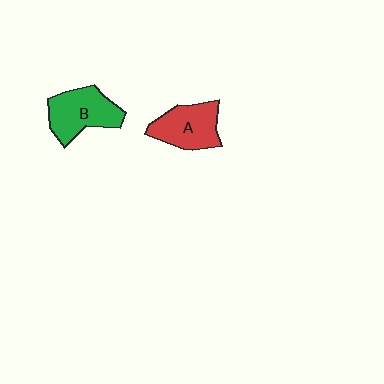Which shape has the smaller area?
Shape A (red).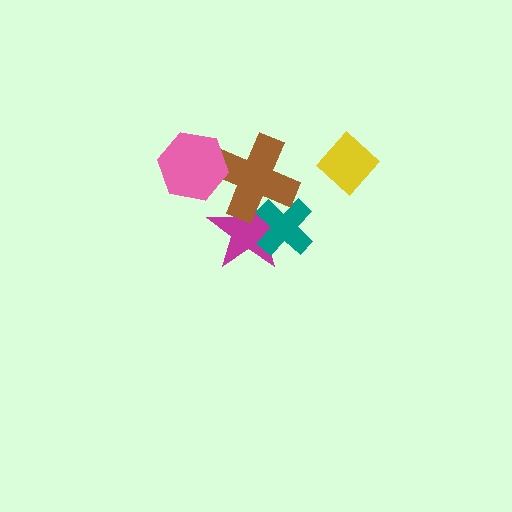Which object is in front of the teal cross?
The brown cross is in front of the teal cross.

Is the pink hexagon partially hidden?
No, no other shape covers it.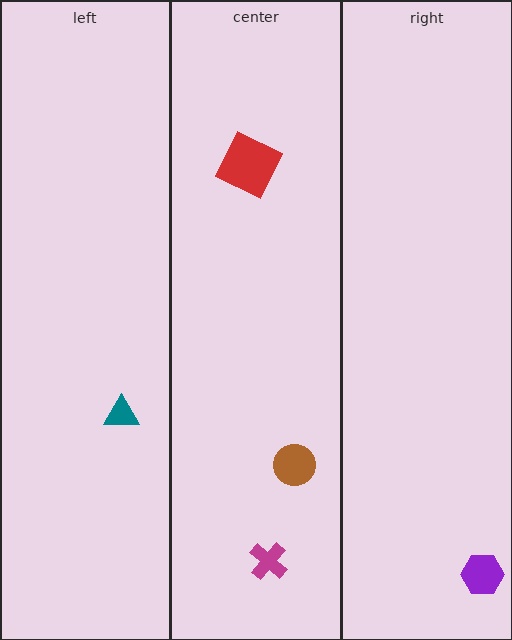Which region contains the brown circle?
The center region.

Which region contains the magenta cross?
The center region.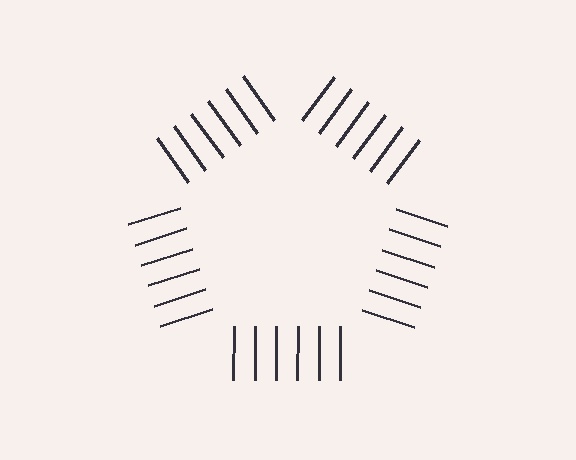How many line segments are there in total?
30 — 6 along each of the 5 edges.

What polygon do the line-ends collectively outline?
An illusory pentagon — the line segments terminate on its edges but no continuous stroke is drawn.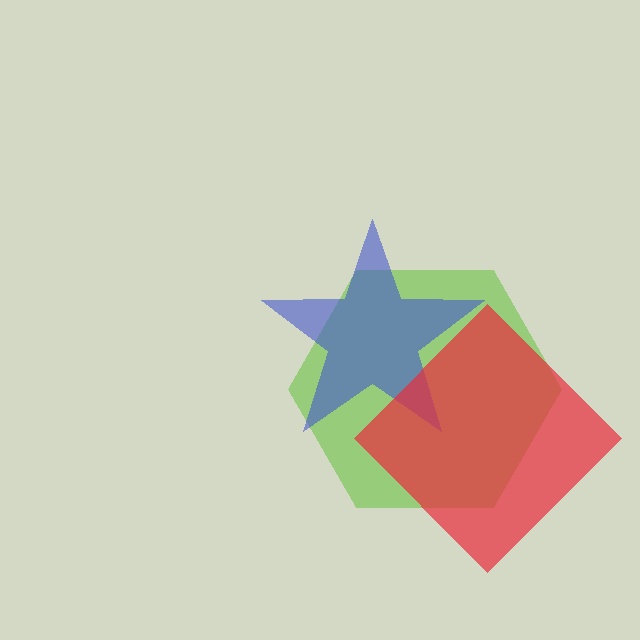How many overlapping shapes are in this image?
There are 3 overlapping shapes in the image.